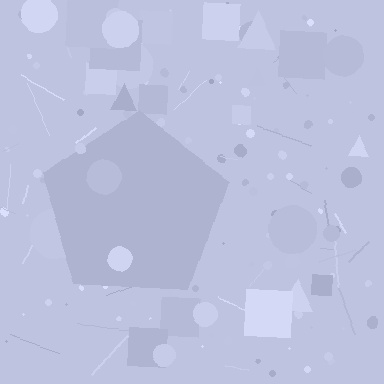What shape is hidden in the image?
A pentagon is hidden in the image.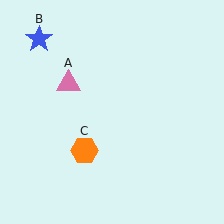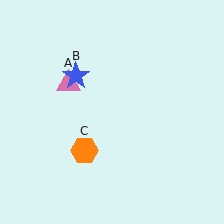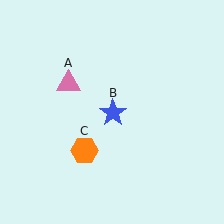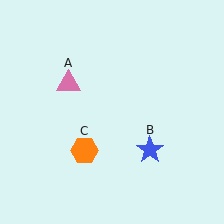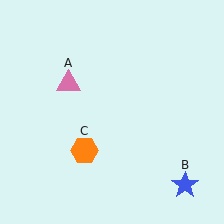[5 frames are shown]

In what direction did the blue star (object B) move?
The blue star (object B) moved down and to the right.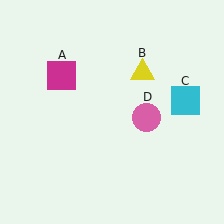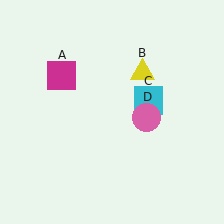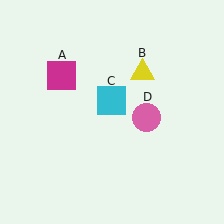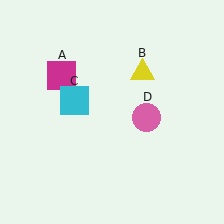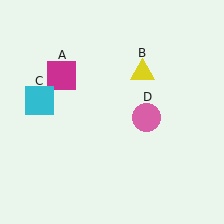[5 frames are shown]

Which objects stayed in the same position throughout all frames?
Magenta square (object A) and yellow triangle (object B) and pink circle (object D) remained stationary.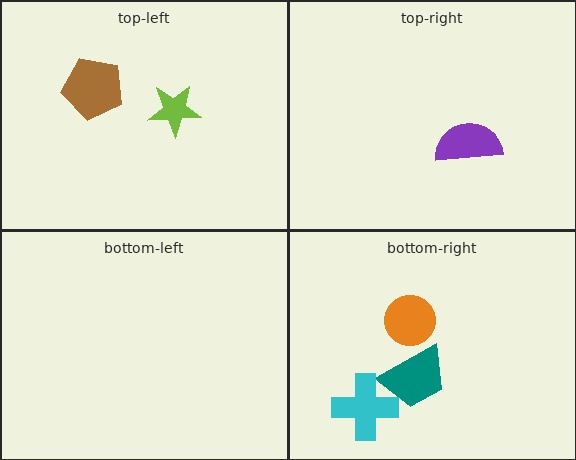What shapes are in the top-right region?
The purple semicircle.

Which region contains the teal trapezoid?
The bottom-right region.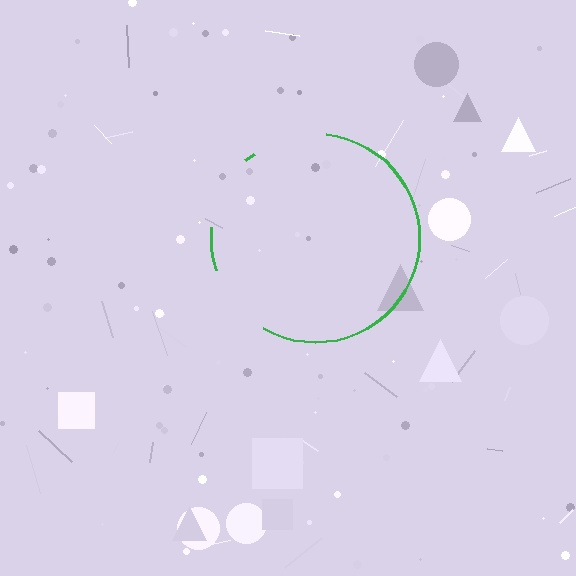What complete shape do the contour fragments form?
The contour fragments form a circle.